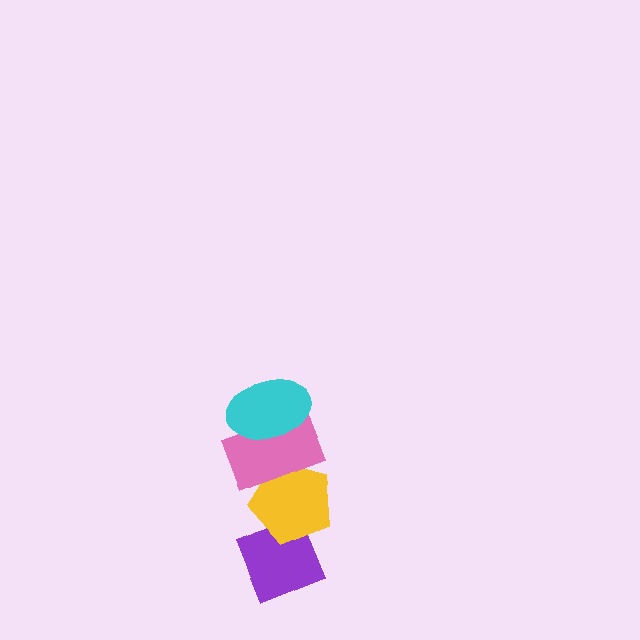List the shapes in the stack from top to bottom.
From top to bottom: the cyan ellipse, the pink rectangle, the yellow pentagon, the purple diamond.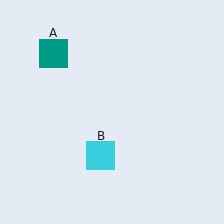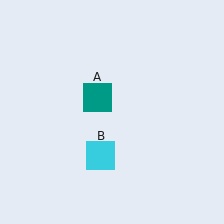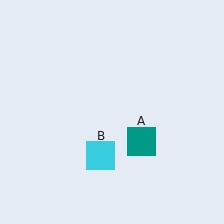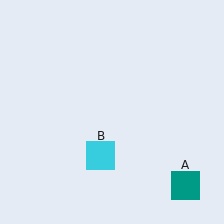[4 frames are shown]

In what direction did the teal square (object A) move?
The teal square (object A) moved down and to the right.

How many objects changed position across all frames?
1 object changed position: teal square (object A).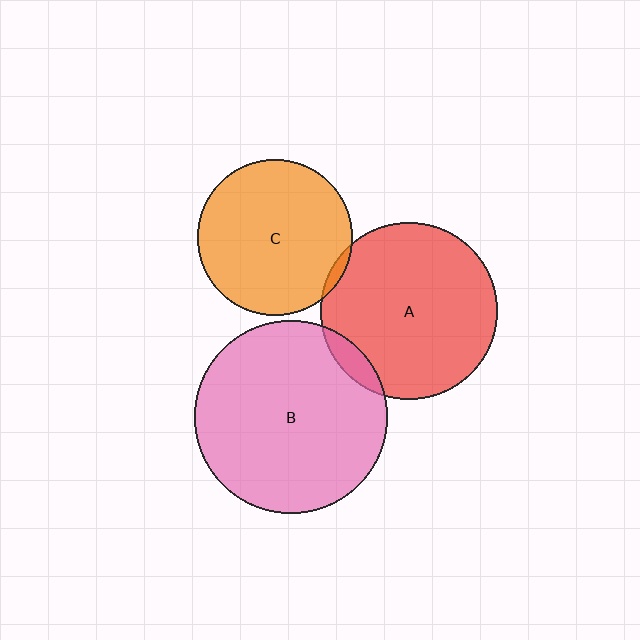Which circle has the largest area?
Circle B (pink).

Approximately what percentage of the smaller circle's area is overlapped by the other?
Approximately 5%.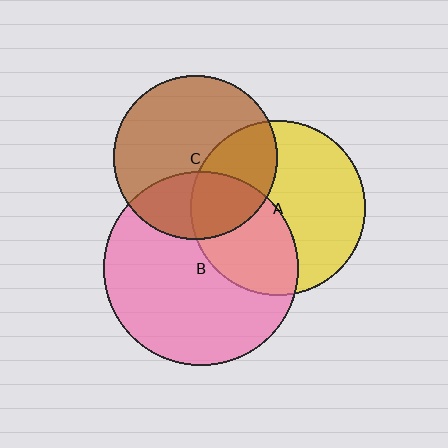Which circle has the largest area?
Circle B (pink).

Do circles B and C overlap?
Yes.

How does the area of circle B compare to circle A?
Approximately 1.2 times.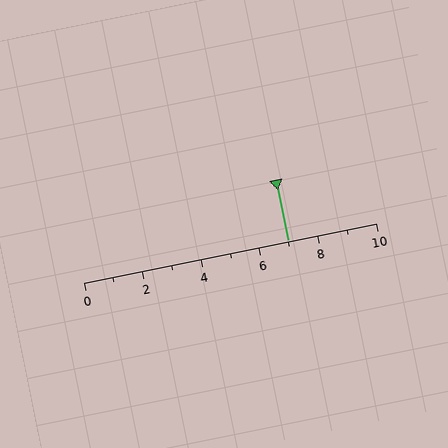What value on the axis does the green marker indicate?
The marker indicates approximately 7.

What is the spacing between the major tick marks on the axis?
The major ticks are spaced 2 apart.